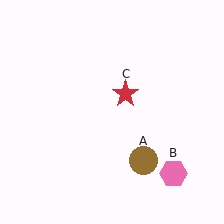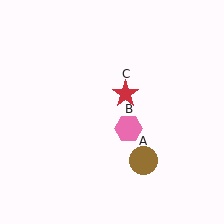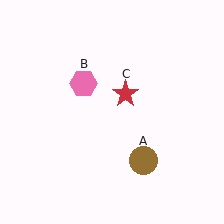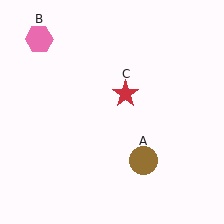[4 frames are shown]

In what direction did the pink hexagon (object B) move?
The pink hexagon (object B) moved up and to the left.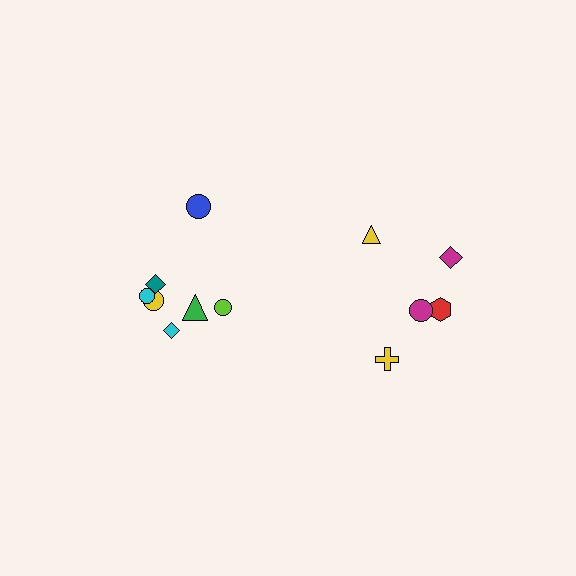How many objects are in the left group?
There are 7 objects.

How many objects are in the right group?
There are 5 objects.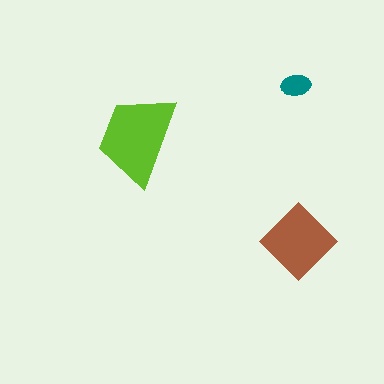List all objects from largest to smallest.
The lime trapezoid, the brown diamond, the teal ellipse.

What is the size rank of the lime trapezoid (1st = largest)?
1st.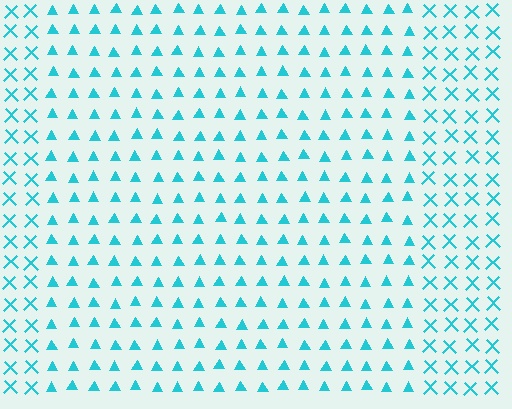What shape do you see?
I see a rectangle.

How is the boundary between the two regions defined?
The boundary is defined by a change in element shape: triangles inside vs. X marks outside. All elements share the same color and spacing.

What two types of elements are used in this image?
The image uses triangles inside the rectangle region and X marks outside it.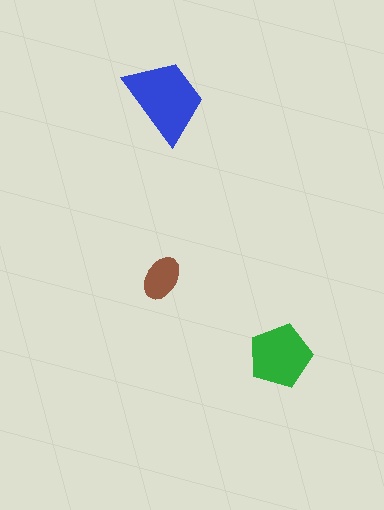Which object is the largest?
The blue trapezoid.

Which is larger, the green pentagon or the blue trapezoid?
The blue trapezoid.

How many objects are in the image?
There are 3 objects in the image.